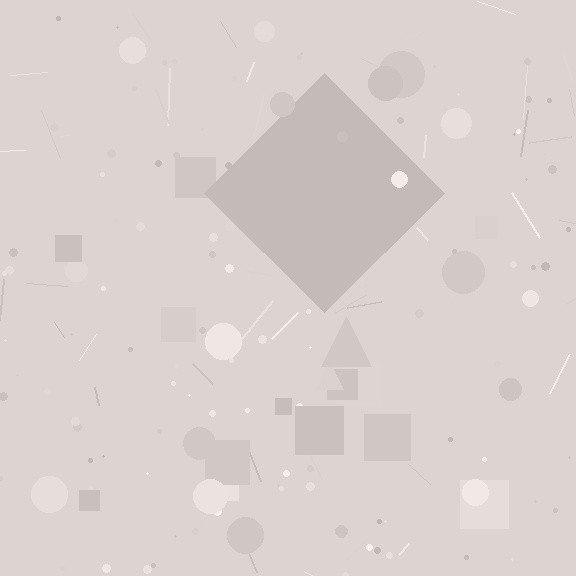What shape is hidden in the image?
A diamond is hidden in the image.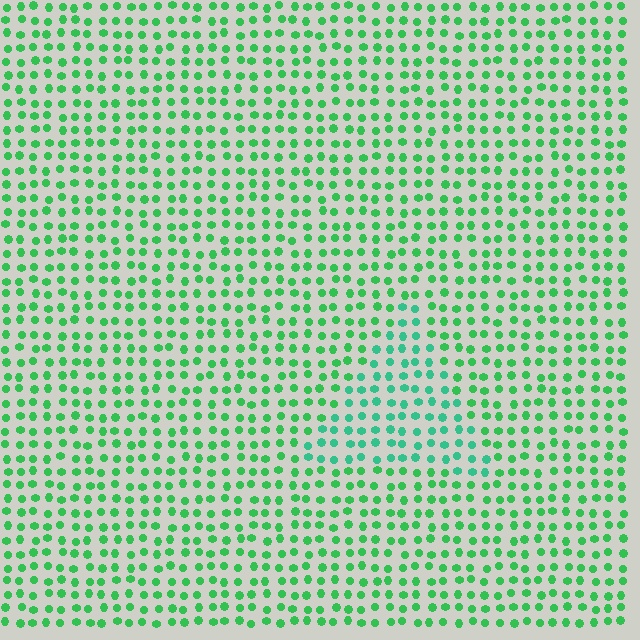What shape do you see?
I see a triangle.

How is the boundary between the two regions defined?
The boundary is defined purely by a slight shift in hue (about 24 degrees). Spacing, size, and orientation are identical on both sides.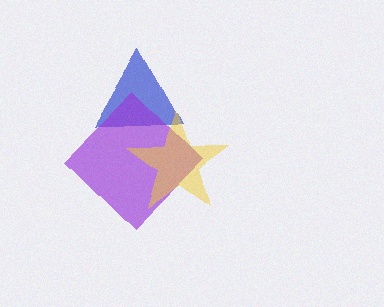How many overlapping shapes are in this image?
There are 3 overlapping shapes in the image.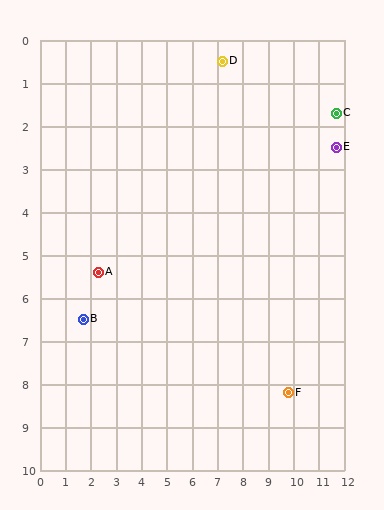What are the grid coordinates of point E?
Point E is at approximately (11.7, 2.5).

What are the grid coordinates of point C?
Point C is at approximately (11.7, 1.7).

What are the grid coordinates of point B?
Point B is at approximately (1.7, 6.5).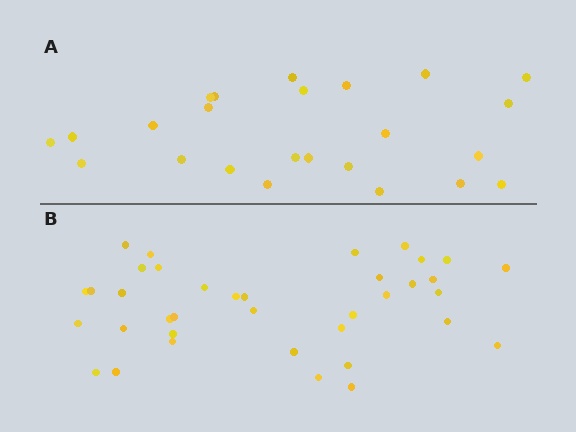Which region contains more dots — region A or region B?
Region B (the bottom region) has more dots.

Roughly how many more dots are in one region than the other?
Region B has approximately 15 more dots than region A.